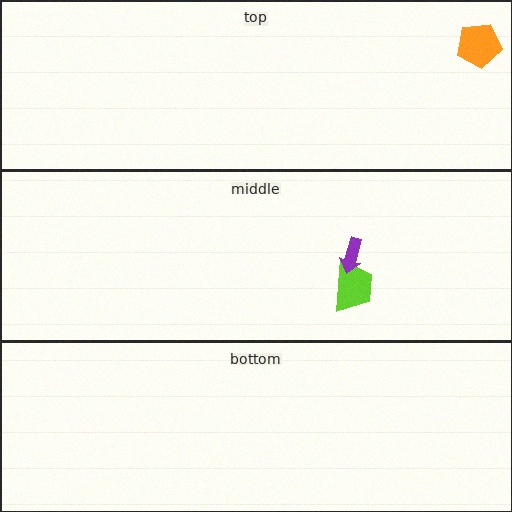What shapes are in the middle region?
The lime trapezoid, the purple arrow.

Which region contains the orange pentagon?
The top region.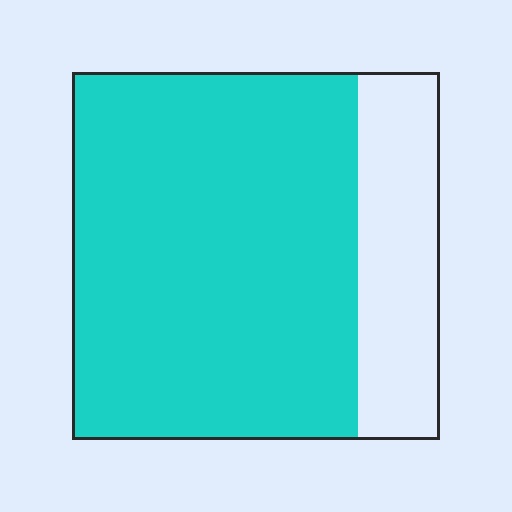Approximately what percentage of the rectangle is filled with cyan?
Approximately 80%.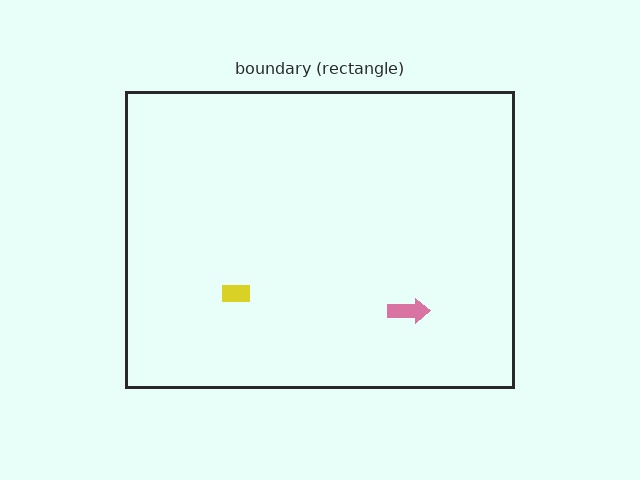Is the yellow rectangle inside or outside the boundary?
Inside.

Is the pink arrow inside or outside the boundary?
Inside.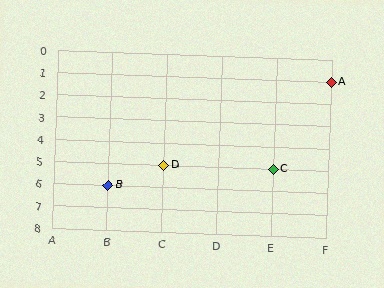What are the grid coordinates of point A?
Point A is at grid coordinates (F, 1).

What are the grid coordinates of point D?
Point D is at grid coordinates (C, 5).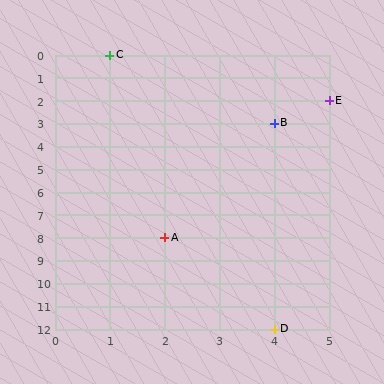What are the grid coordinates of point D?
Point D is at grid coordinates (4, 12).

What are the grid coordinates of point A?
Point A is at grid coordinates (2, 8).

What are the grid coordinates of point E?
Point E is at grid coordinates (5, 2).